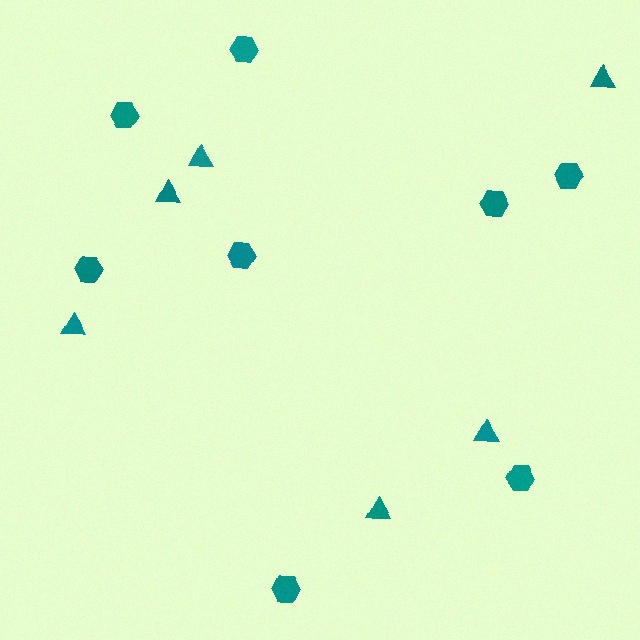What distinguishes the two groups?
There are 2 groups: one group of hexagons (8) and one group of triangles (6).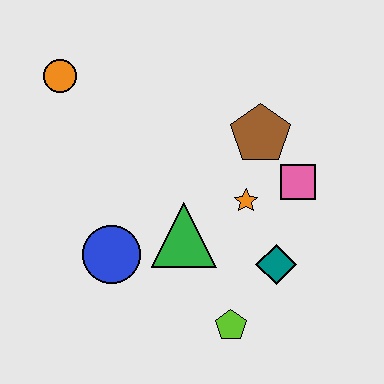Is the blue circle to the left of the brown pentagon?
Yes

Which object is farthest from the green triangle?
The orange circle is farthest from the green triangle.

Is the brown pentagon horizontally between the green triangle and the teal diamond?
Yes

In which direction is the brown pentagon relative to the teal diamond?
The brown pentagon is above the teal diamond.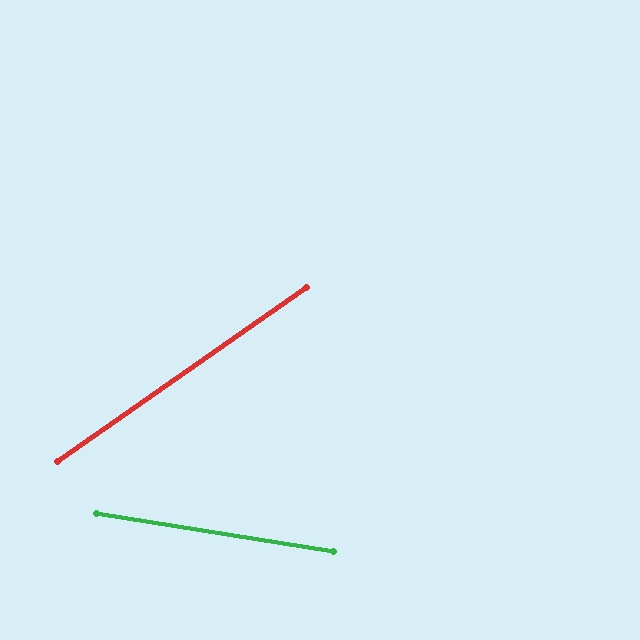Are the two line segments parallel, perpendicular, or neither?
Neither parallel nor perpendicular — they differ by about 44°.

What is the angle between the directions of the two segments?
Approximately 44 degrees.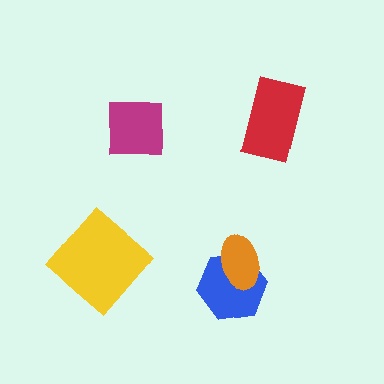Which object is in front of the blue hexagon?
The orange ellipse is in front of the blue hexagon.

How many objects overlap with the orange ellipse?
1 object overlaps with the orange ellipse.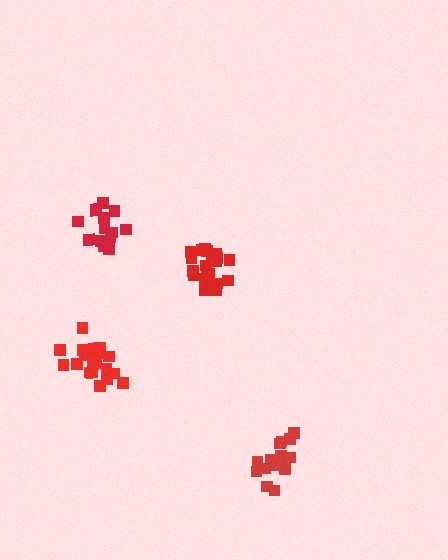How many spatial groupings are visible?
There are 4 spatial groupings.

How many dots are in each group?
Group 1: 16 dots, Group 2: 20 dots, Group 3: 15 dots, Group 4: 20 dots (71 total).